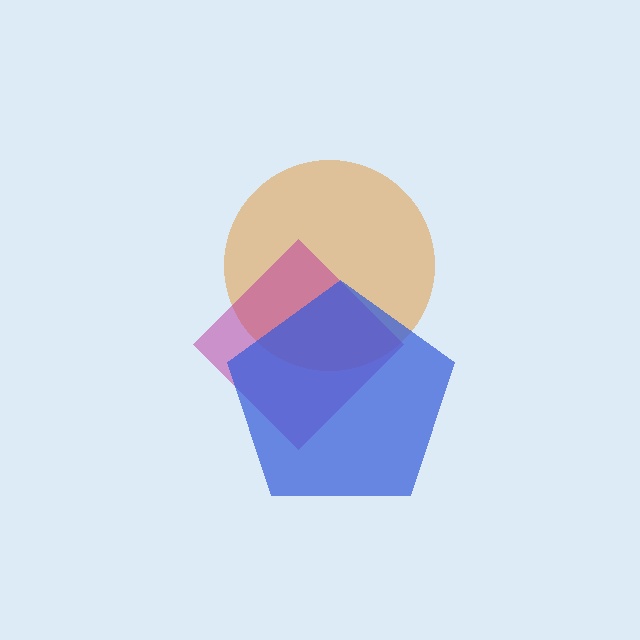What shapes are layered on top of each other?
The layered shapes are: an orange circle, a magenta diamond, a blue pentagon.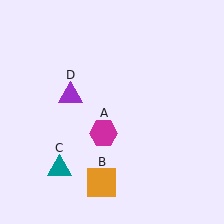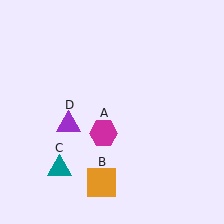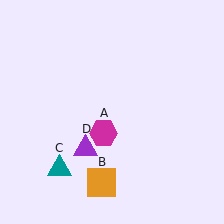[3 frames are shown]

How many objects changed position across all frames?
1 object changed position: purple triangle (object D).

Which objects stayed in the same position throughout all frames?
Magenta hexagon (object A) and orange square (object B) and teal triangle (object C) remained stationary.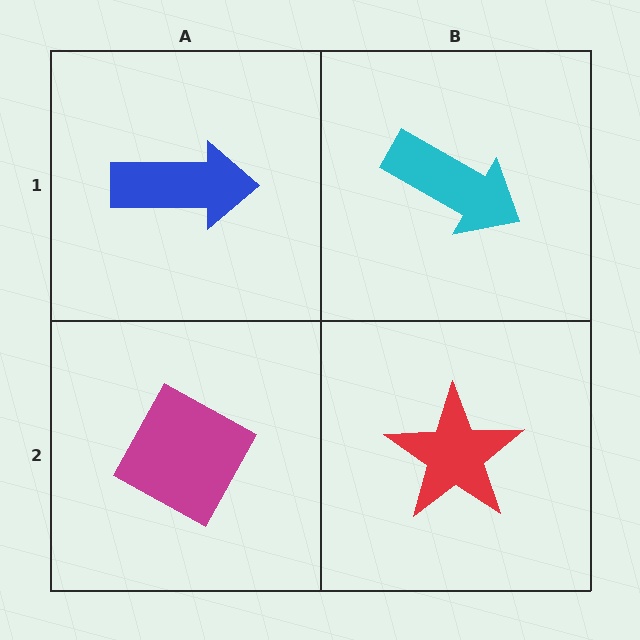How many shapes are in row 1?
2 shapes.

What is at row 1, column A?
A blue arrow.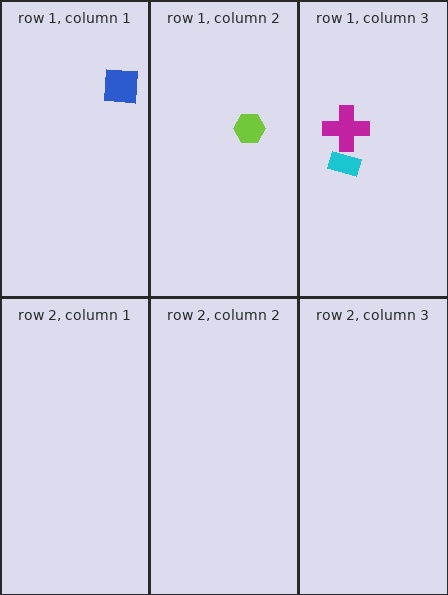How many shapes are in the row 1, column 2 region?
1.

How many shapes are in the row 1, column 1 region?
1.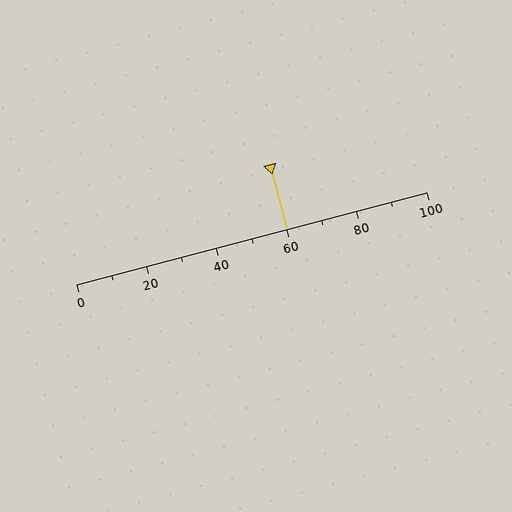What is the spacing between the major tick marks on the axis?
The major ticks are spaced 20 apart.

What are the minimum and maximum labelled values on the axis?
The axis runs from 0 to 100.